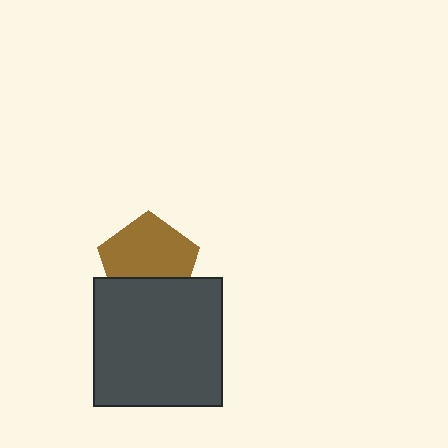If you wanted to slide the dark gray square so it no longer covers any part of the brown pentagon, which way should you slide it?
Slide it down — that is the most direct way to separate the two shapes.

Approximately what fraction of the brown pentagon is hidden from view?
Roughly 32% of the brown pentagon is hidden behind the dark gray square.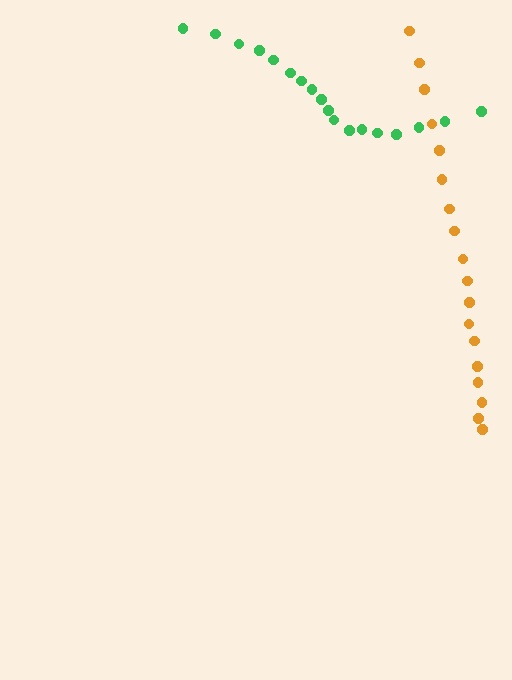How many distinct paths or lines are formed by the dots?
There are 2 distinct paths.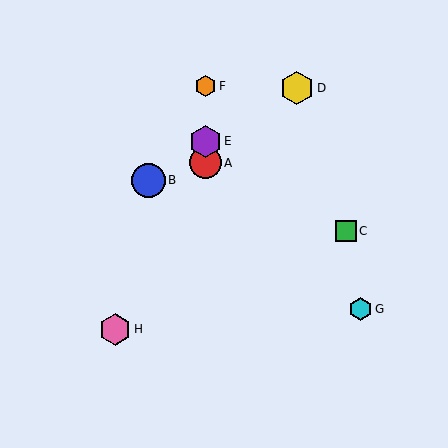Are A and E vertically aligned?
Yes, both are at x≈205.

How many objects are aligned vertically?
3 objects (A, E, F) are aligned vertically.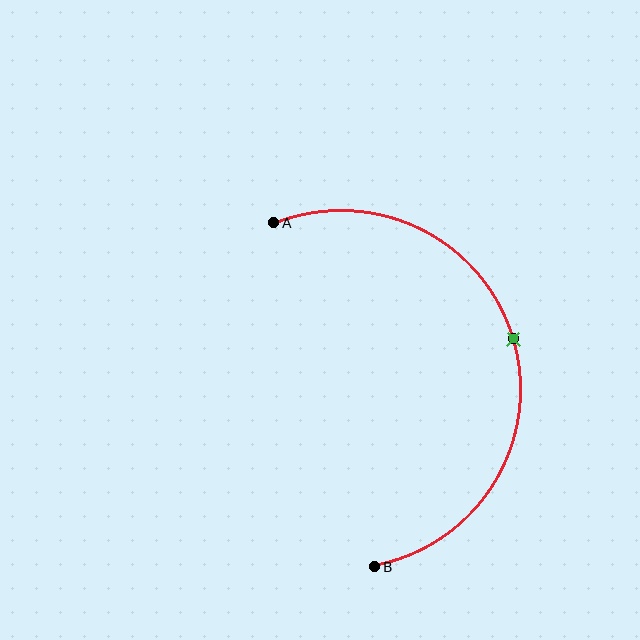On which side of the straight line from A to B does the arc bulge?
The arc bulges to the right of the straight line connecting A and B.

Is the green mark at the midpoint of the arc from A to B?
Yes. The green mark lies on the arc at equal arc-length from both A and B — it is the arc midpoint.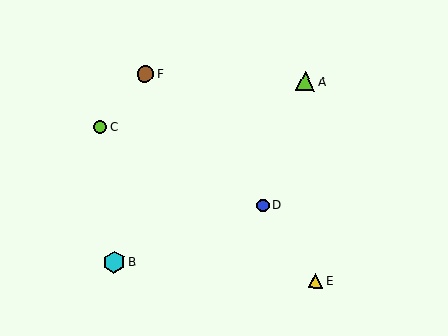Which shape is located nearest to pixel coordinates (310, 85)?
The lime triangle (labeled A) at (305, 82) is nearest to that location.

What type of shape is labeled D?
Shape D is a blue circle.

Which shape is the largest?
The cyan hexagon (labeled B) is the largest.